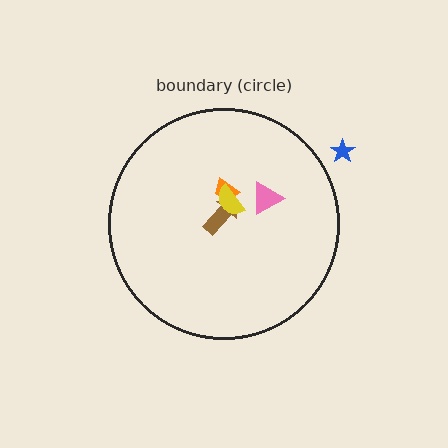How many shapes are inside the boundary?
4 inside, 1 outside.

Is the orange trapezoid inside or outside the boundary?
Inside.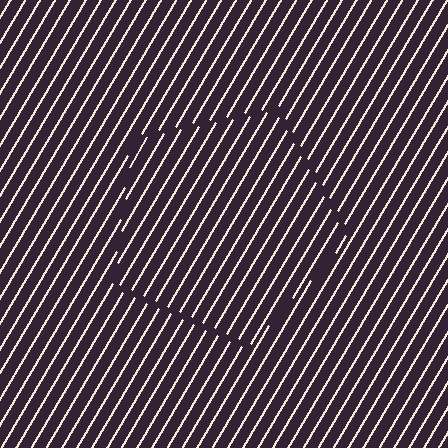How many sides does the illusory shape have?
5 sides — the line-ends trace a pentagon.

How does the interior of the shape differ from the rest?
The interior of the shape contains the same grating, shifted by half a period — the contour is defined by the phase discontinuity where line-ends from the inner and outer gratings abut.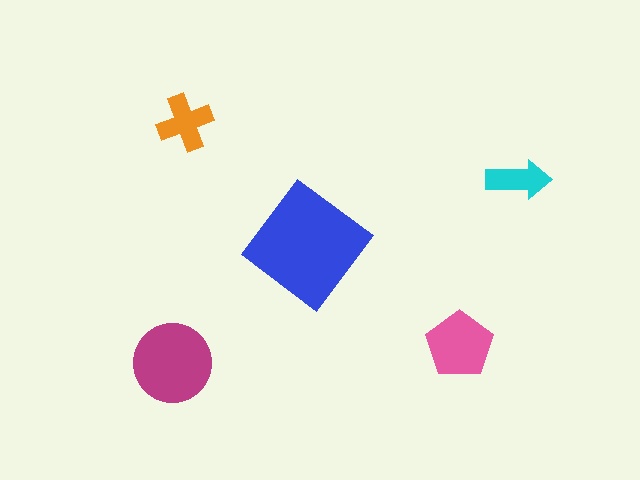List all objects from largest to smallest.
The blue diamond, the magenta circle, the pink pentagon, the orange cross, the cyan arrow.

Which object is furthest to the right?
The cyan arrow is rightmost.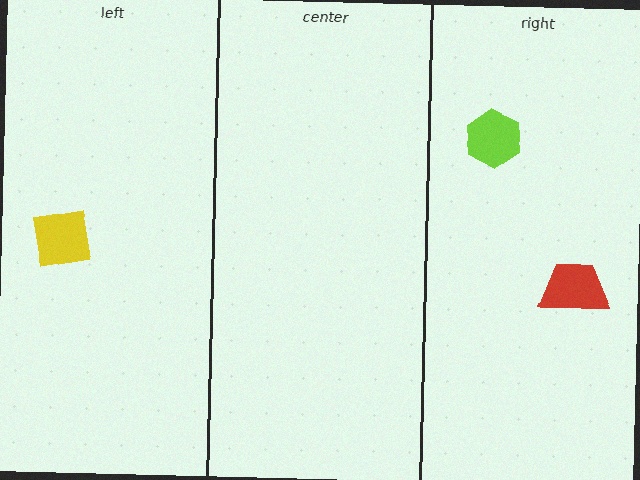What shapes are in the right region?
The lime hexagon, the red trapezoid.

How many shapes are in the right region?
2.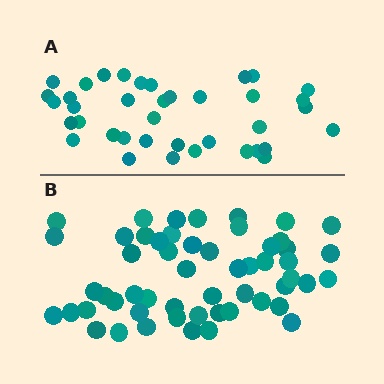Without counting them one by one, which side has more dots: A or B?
Region B (the bottom region) has more dots.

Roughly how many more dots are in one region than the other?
Region B has approximately 15 more dots than region A.